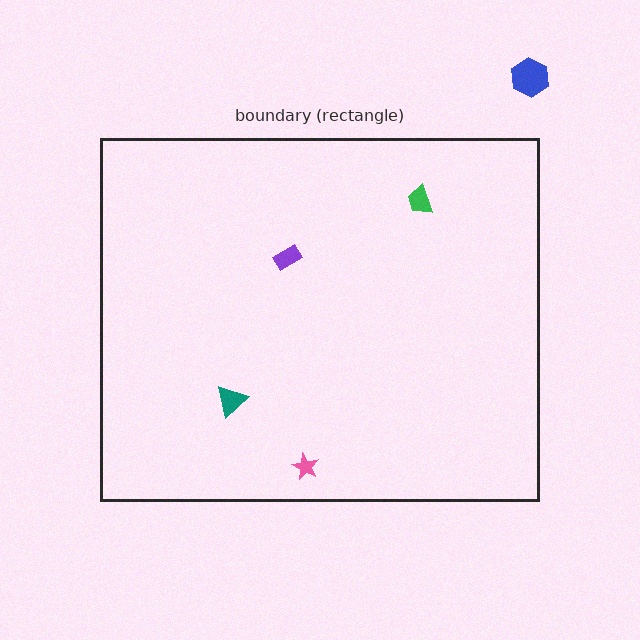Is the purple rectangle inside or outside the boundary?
Inside.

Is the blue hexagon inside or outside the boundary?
Outside.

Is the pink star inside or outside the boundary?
Inside.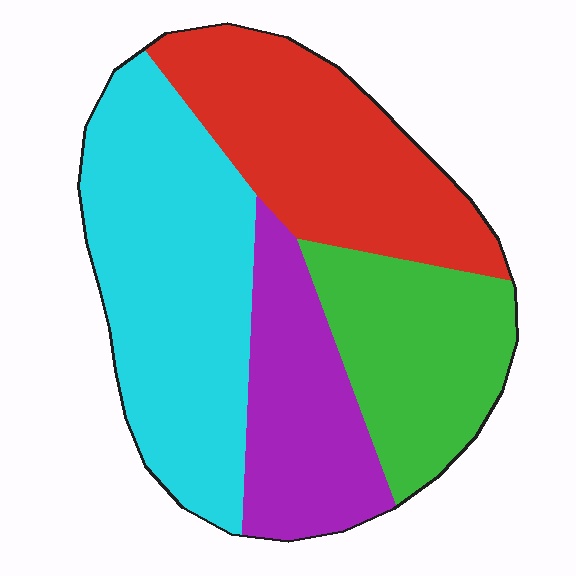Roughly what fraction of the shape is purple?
Purple covers about 20% of the shape.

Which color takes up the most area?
Cyan, at roughly 35%.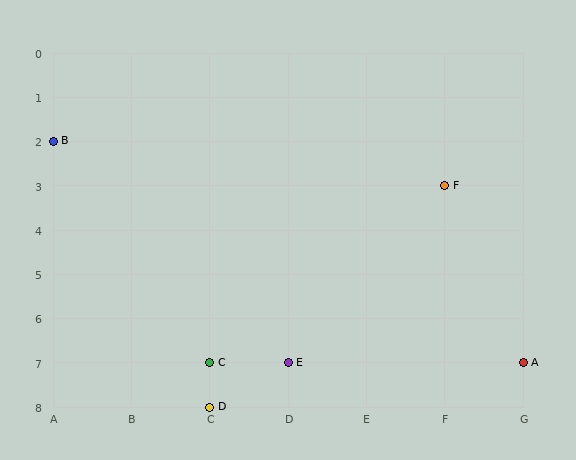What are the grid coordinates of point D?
Point D is at grid coordinates (C, 8).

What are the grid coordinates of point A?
Point A is at grid coordinates (G, 7).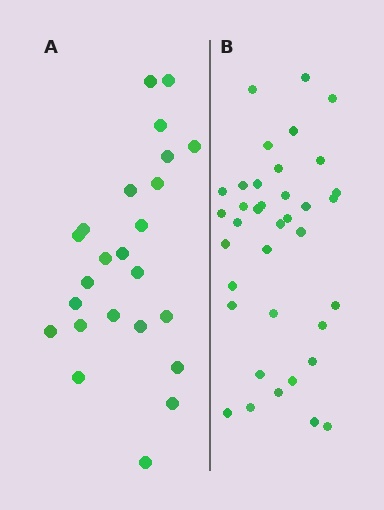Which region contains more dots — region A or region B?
Region B (the right region) has more dots.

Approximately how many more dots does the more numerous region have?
Region B has approximately 15 more dots than region A.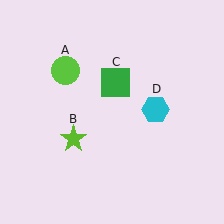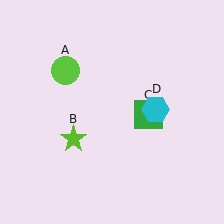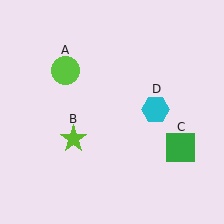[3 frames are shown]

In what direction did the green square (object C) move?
The green square (object C) moved down and to the right.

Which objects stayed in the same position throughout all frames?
Lime circle (object A) and lime star (object B) and cyan hexagon (object D) remained stationary.